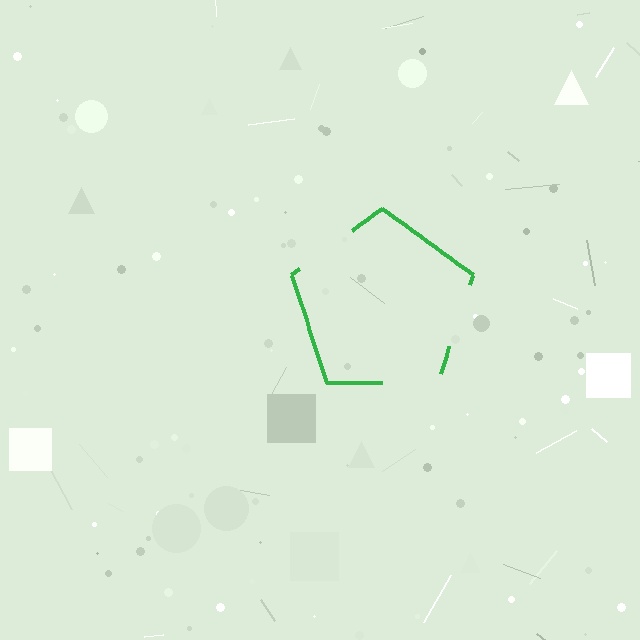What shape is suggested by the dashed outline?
The dashed outline suggests a pentagon.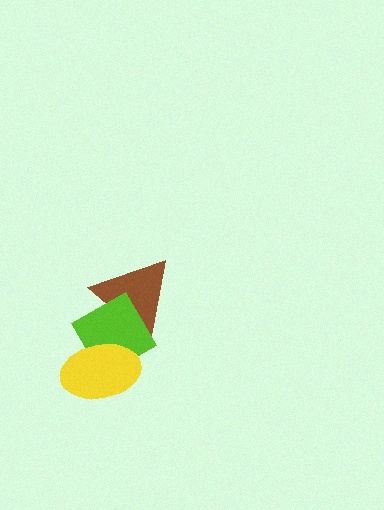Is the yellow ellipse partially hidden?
No, no other shape covers it.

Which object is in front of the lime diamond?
The yellow ellipse is in front of the lime diamond.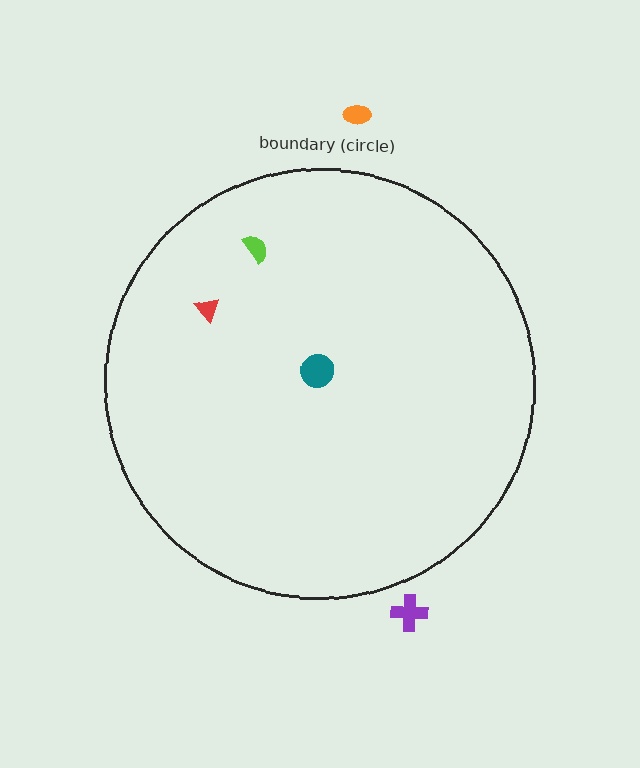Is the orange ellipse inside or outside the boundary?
Outside.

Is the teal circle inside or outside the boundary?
Inside.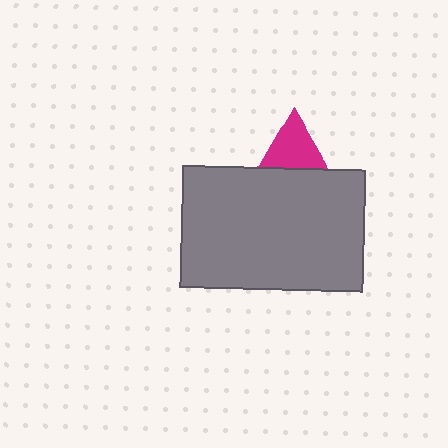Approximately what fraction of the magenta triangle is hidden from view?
Roughly 62% of the magenta triangle is hidden behind the gray rectangle.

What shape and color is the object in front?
The object in front is a gray rectangle.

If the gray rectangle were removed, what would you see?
You would see the complete magenta triangle.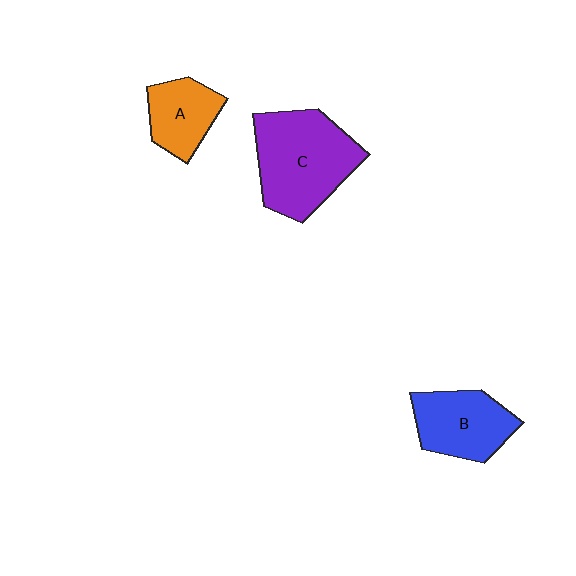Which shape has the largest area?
Shape C (purple).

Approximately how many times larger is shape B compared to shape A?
Approximately 1.3 times.